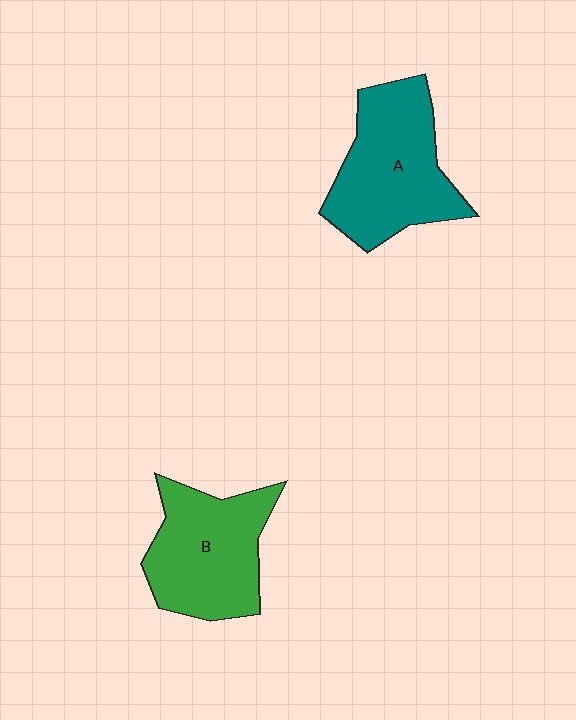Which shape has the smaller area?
Shape B (green).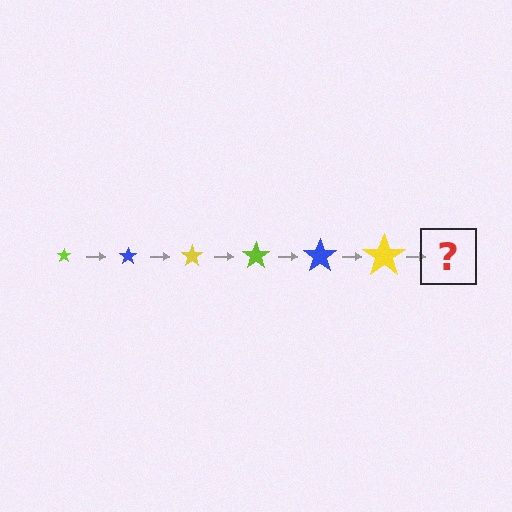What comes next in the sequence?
The next element should be a lime star, larger than the previous one.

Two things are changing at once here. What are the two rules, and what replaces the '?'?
The two rules are that the star grows larger each step and the color cycles through lime, blue, and yellow. The '?' should be a lime star, larger than the previous one.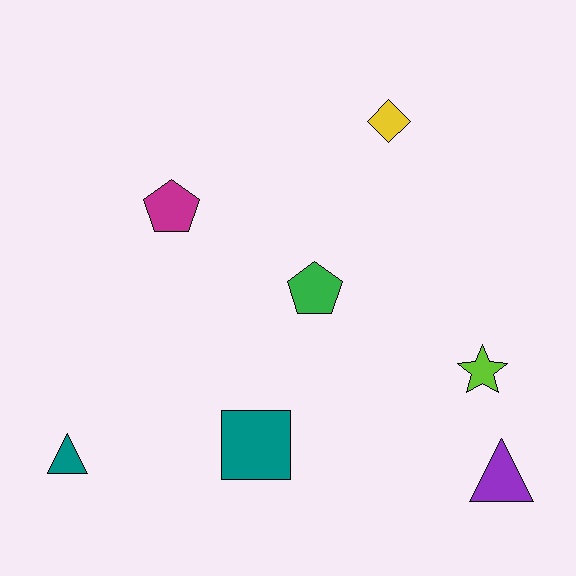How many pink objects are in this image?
There are no pink objects.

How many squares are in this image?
There is 1 square.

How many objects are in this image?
There are 7 objects.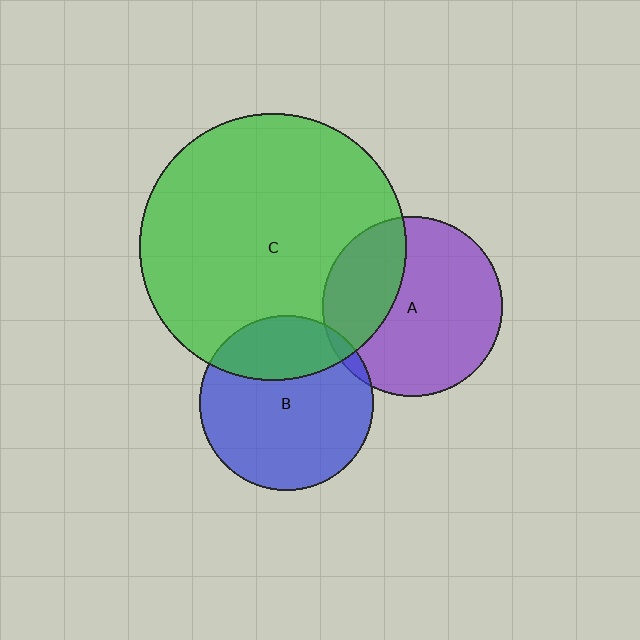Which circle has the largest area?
Circle C (green).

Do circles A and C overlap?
Yes.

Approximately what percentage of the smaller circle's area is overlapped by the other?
Approximately 30%.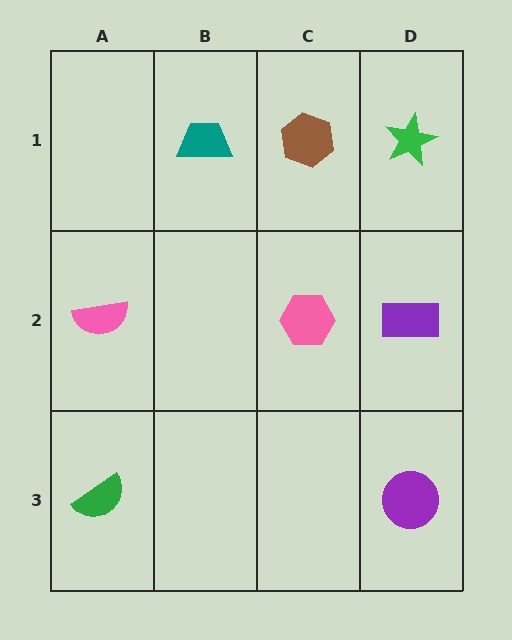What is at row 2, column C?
A pink hexagon.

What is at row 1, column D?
A green star.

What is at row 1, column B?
A teal trapezoid.